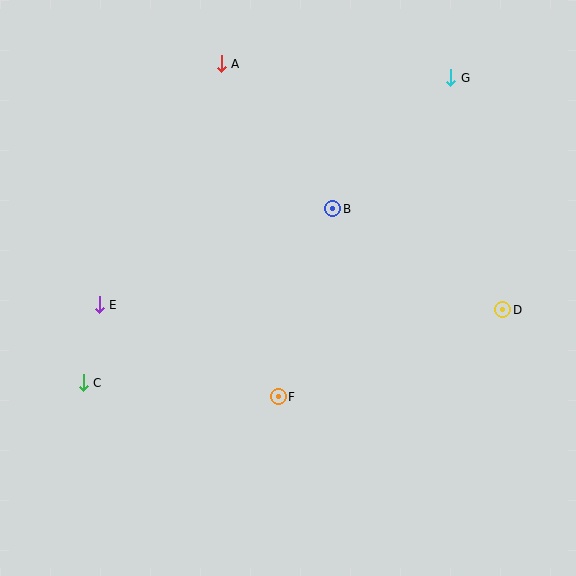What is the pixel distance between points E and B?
The distance between E and B is 253 pixels.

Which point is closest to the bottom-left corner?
Point C is closest to the bottom-left corner.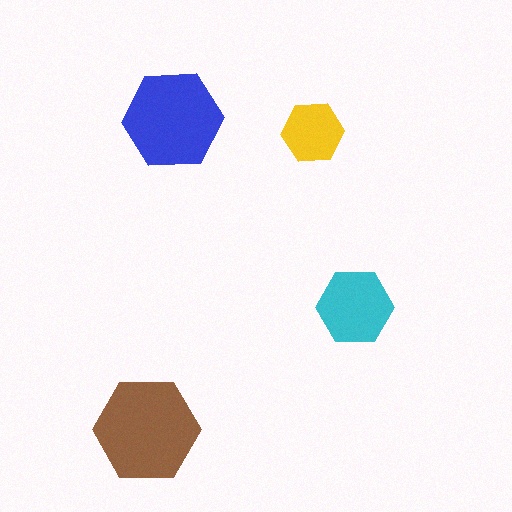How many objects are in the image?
There are 4 objects in the image.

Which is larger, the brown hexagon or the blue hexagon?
The brown one.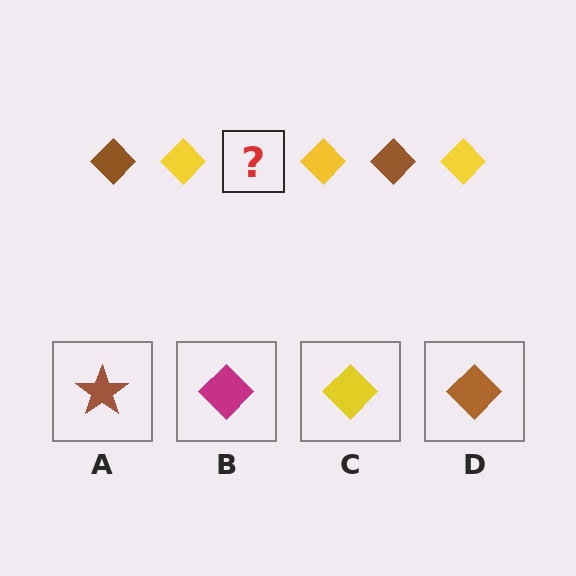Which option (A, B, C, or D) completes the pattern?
D.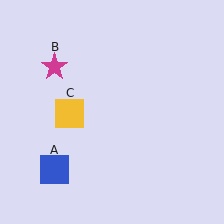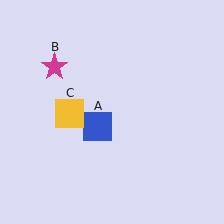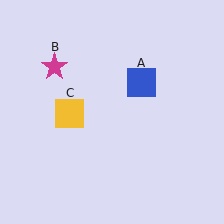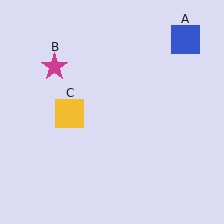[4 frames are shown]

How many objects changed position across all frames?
1 object changed position: blue square (object A).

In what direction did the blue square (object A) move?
The blue square (object A) moved up and to the right.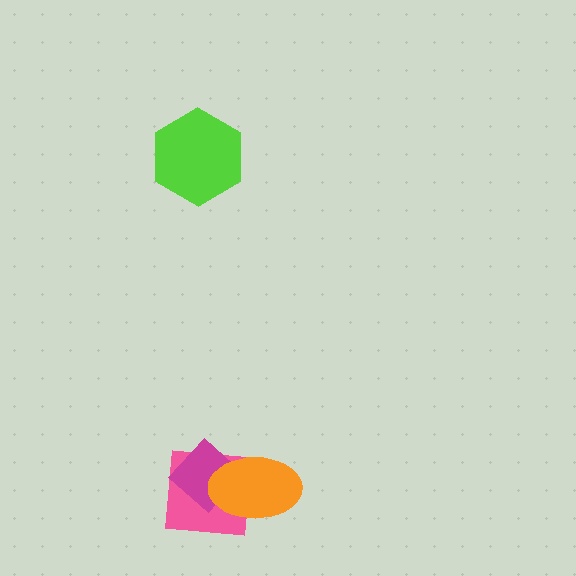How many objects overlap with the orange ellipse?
2 objects overlap with the orange ellipse.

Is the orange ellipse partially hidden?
No, no other shape covers it.